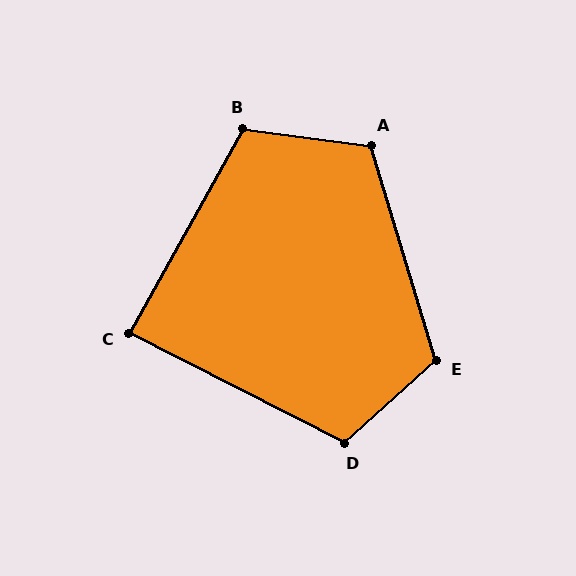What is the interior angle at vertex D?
Approximately 111 degrees (obtuse).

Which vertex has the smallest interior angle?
C, at approximately 88 degrees.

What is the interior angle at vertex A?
Approximately 114 degrees (obtuse).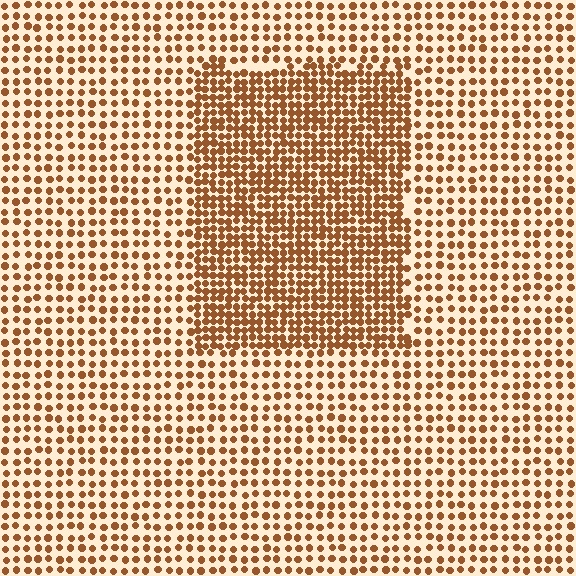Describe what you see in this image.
The image contains small brown elements arranged at two different densities. A rectangle-shaped region is visible where the elements are more densely packed than the surrounding area.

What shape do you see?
I see a rectangle.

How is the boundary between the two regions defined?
The boundary is defined by a change in element density (approximately 2.0x ratio). All elements are the same color, size, and shape.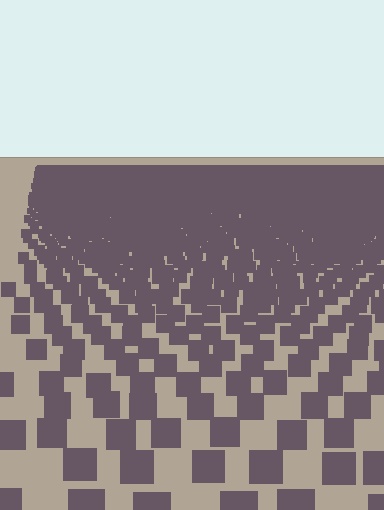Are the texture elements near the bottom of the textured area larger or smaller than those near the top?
Larger. Near the bottom, elements are closer to the viewer and appear at a bigger on-screen size.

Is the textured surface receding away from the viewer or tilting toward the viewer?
The surface is receding away from the viewer. Texture elements get smaller and denser toward the top.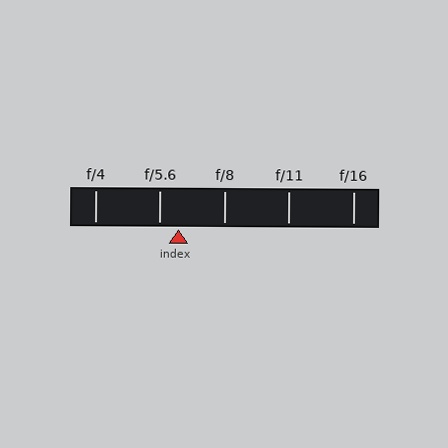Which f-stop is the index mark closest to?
The index mark is closest to f/5.6.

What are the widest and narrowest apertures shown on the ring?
The widest aperture shown is f/4 and the narrowest is f/16.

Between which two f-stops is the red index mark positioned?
The index mark is between f/5.6 and f/8.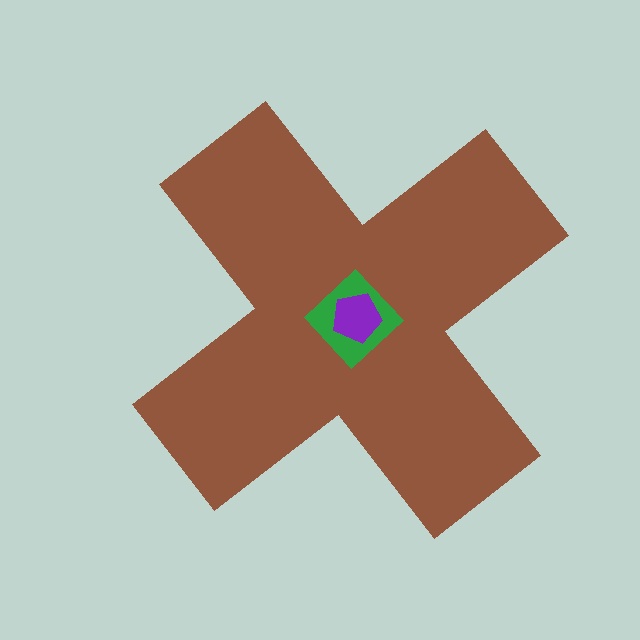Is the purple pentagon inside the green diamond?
Yes.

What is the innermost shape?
The purple pentagon.